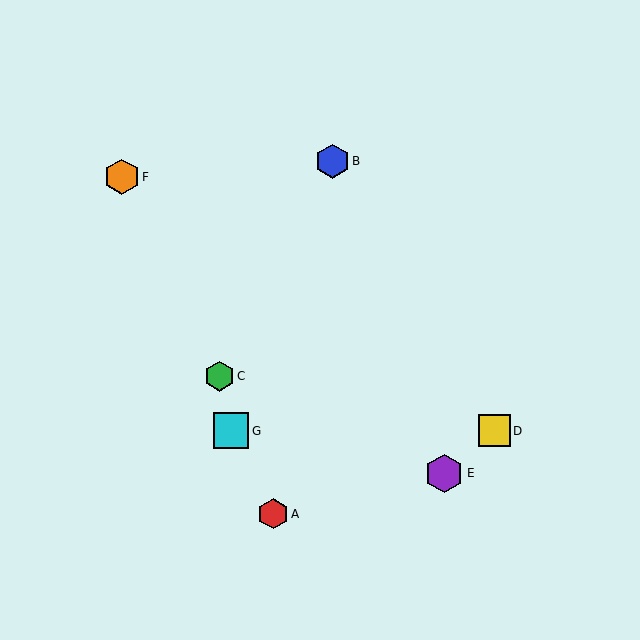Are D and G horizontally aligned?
Yes, both are at y≈431.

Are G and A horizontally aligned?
No, G is at y≈431 and A is at y≈514.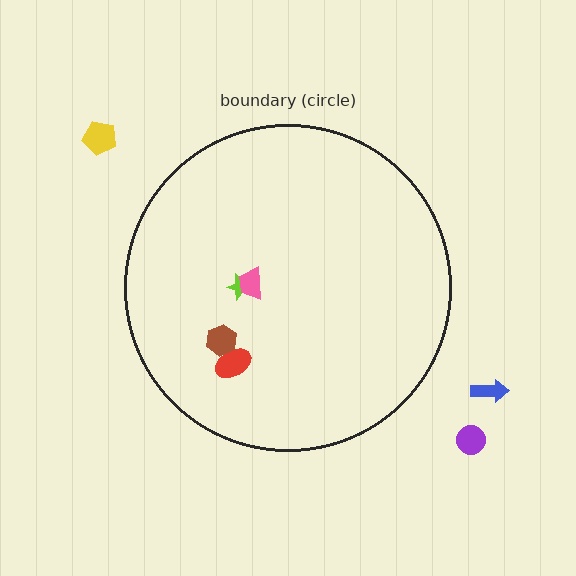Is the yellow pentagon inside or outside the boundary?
Outside.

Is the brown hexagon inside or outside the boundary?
Inside.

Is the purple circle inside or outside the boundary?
Outside.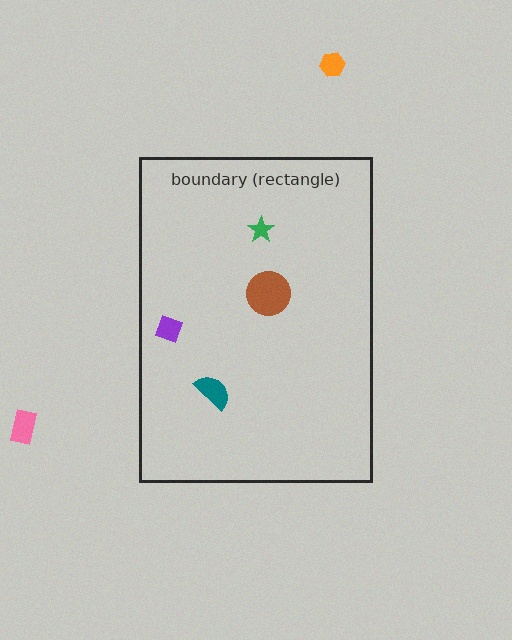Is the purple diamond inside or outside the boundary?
Inside.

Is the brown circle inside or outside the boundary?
Inside.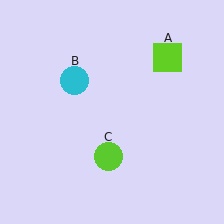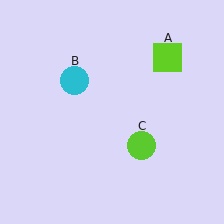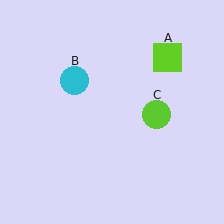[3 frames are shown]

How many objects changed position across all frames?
1 object changed position: lime circle (object C).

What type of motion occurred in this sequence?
The lime circle (object C) rotated counterclockwise around the center of the scene.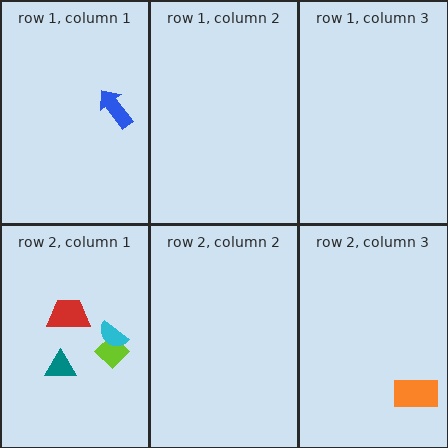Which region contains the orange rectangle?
The row 2, column 3 region.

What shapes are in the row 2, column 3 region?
The orange rectangle.